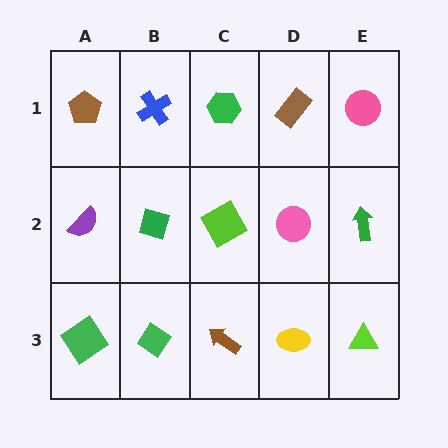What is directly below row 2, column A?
A green diamond.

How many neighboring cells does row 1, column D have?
3.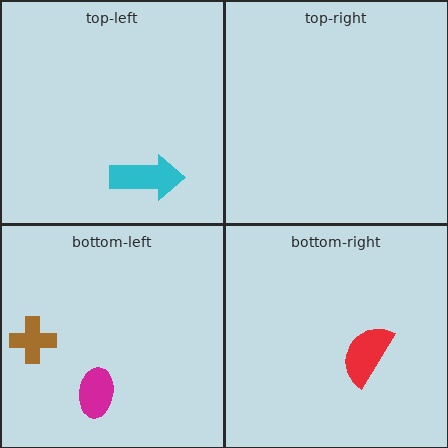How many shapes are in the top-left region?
1.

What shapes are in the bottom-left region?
The magenta ellipse, the brown cross.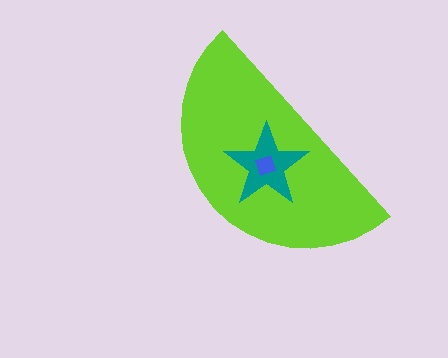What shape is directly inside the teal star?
The blue diamond.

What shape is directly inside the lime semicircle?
The teal star.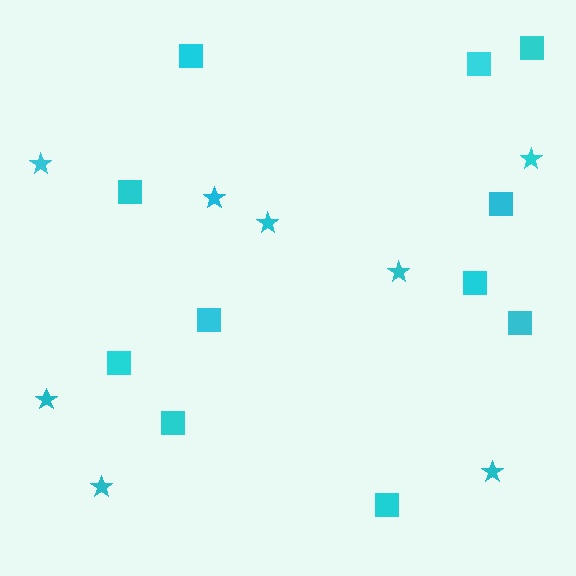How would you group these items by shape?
There are 2 groups: one group of stars (8) and one group of squares (11).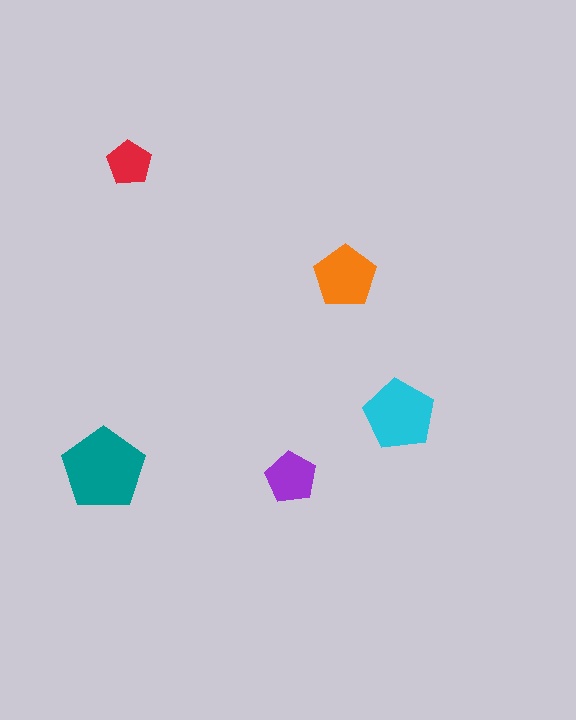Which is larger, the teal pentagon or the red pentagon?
The teal one.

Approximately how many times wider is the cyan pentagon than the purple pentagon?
About 1.5 times wider.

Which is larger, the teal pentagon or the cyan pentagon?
The teal one.